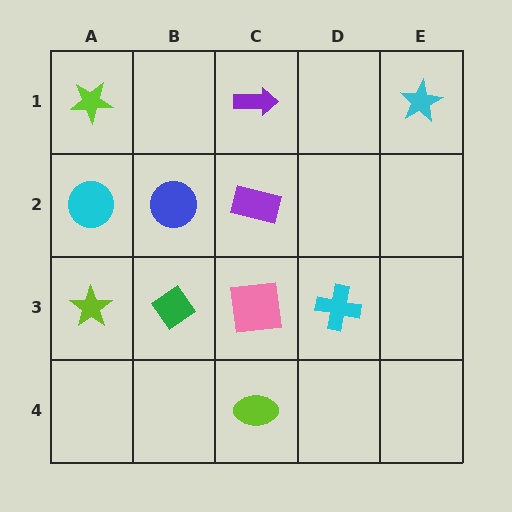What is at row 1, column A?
A lime star.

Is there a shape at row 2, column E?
No, that cell is empty.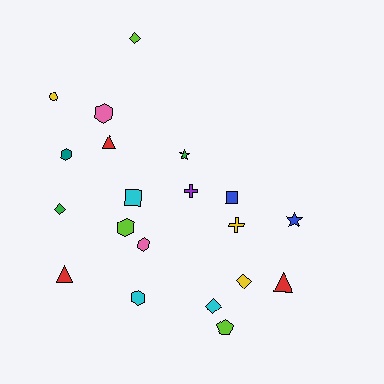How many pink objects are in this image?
There are 2 pink objects.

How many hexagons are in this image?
There are 5 hexagons.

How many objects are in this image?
There are 20 objects.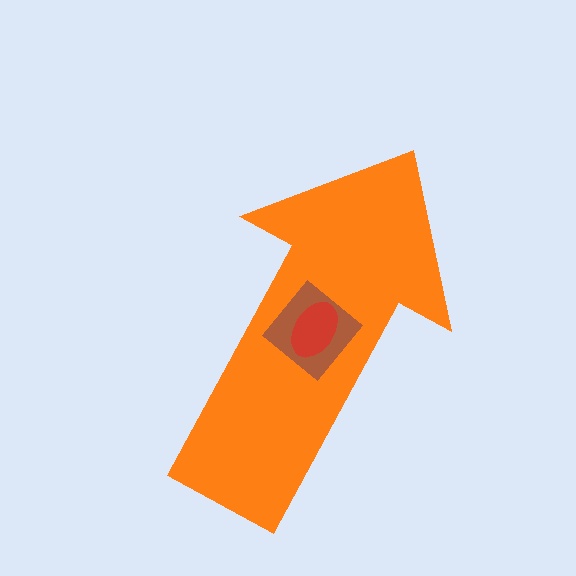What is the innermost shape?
The red ellipse.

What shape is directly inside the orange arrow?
The brown diamond.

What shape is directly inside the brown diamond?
The red ellipse.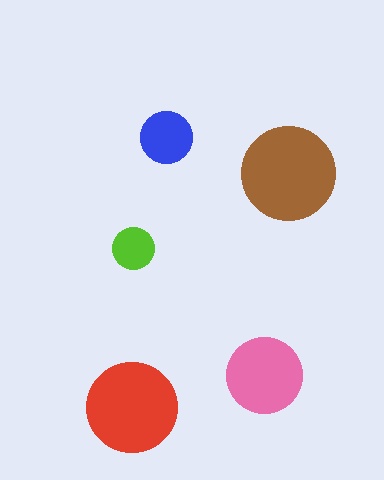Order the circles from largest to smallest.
the brown one, the red one, the pink one, the blue one, the lime one.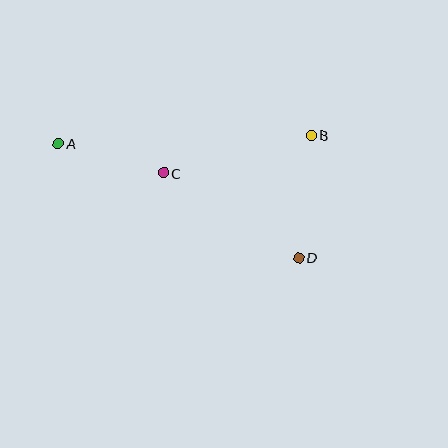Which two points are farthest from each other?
Points A and D are farthest from each other.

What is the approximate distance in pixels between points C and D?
The distance between C and D is approximately 160 pixels.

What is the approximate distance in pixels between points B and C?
The distance between B and C is approximately 153 pixels.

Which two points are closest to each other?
Points A and C are closest to each other.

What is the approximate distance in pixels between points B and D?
The distance between B and D is approximately 123 pixels.